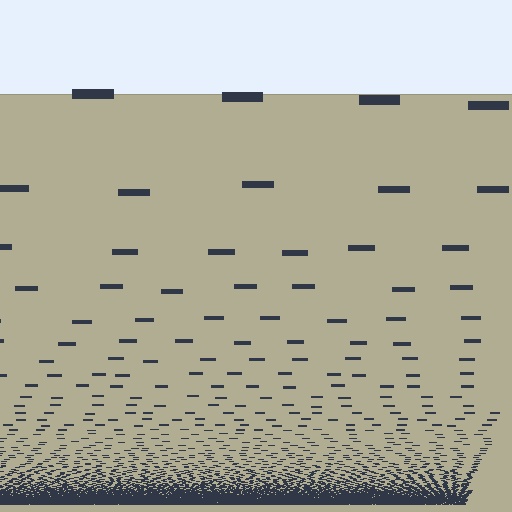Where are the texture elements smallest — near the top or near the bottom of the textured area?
Near the bottom.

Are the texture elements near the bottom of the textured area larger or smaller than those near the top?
Smaller. The gradient is inverted — elements near the bottom are smaller and denser.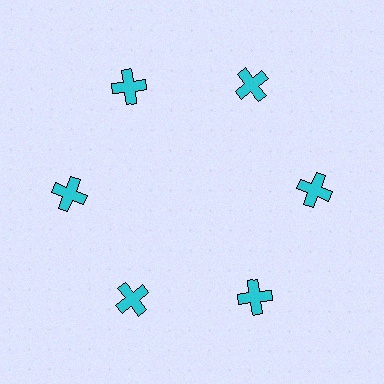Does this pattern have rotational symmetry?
Yes, this pattern has 6-fold rotational symmetry. It looks the same after rotating 60 degrees around the center.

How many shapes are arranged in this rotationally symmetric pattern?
There are 6 shapes, arranged in 6 groups of 1.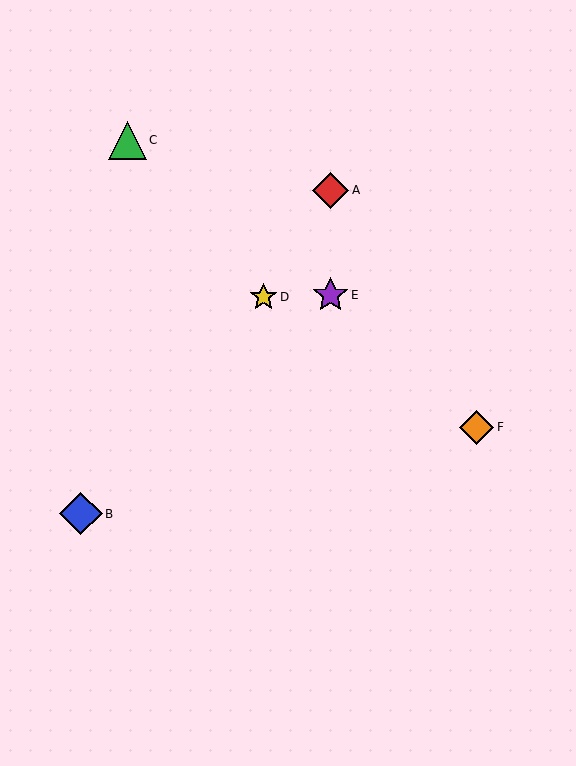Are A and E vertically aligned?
Yes, both are at x≈331.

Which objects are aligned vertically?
Objects A, E are aligned vertically.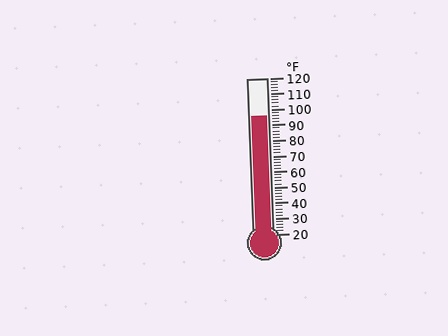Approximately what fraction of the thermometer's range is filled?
The thermometer is filled to approximately 75% of its range.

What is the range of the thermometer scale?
The thermometer scale ranges from 20°F to 120°F.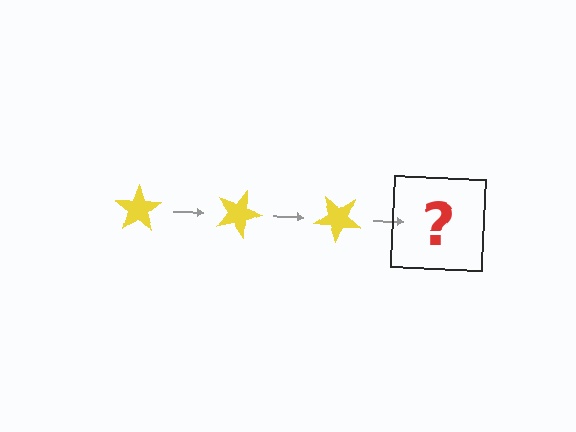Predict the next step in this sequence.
The next step is a yellow star rotated 60 degrees.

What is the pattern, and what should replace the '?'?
The pattern is that the star rotates 20 degrees each step. The '?' should be a yellow star rotated 60 degrees.